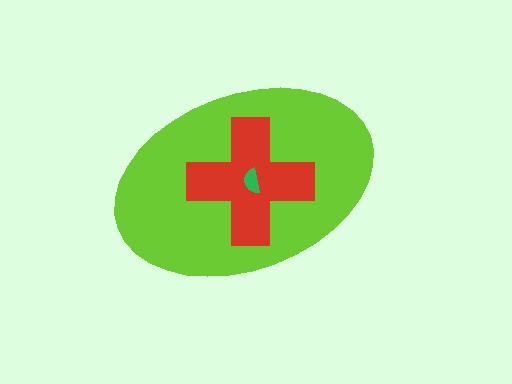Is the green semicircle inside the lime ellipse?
Yes.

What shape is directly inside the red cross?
The green semicircle.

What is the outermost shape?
The lime ellipse.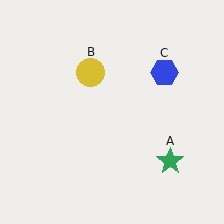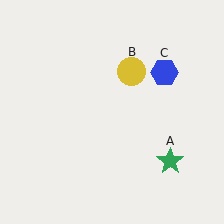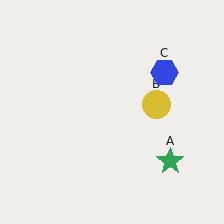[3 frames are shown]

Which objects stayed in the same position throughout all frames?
Green star (object A) and blue hexagon (object C) remained stationary.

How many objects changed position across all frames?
1 object changed position: yellow circle (object B).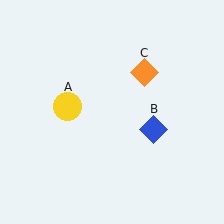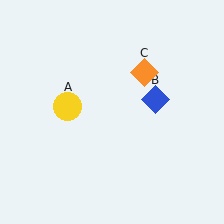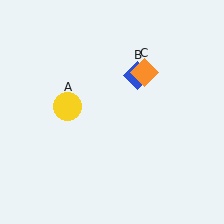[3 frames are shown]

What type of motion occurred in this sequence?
The blue diamond (object B) rotated counterclockwise around the center of the scene.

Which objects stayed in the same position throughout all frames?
Yellow circle (object A) and orange diamond (object C) remained stationary.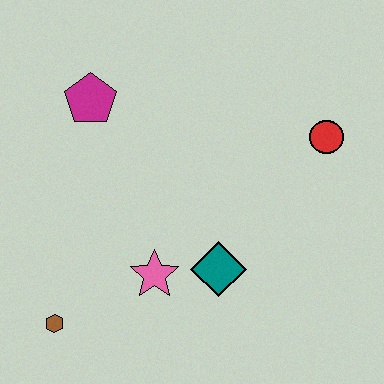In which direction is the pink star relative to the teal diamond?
The pink star is to the left of the teal diamond.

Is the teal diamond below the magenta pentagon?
Yes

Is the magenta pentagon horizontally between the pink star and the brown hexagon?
Yes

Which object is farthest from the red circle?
The brown hexagon is farthest from the red circle.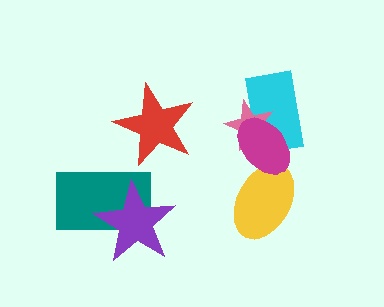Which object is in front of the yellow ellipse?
The magenta ellipse is in front of the yellow ellipse.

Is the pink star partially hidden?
Yes, it is partially covered by another shape.